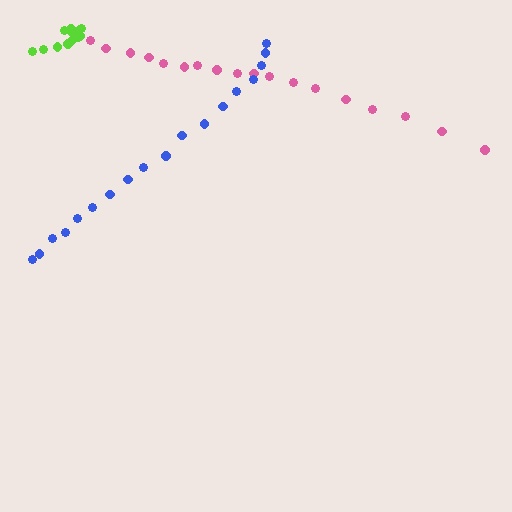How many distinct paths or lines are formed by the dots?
There are 3 distinct paths.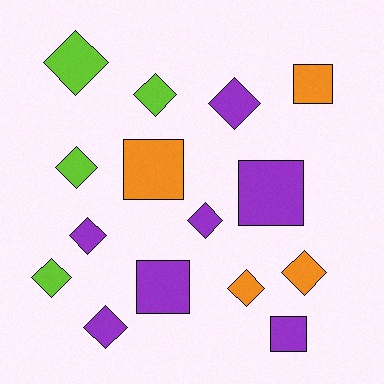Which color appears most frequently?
Purple, with 7 objects.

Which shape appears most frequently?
Diamond, with 10 objects.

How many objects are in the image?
There are 15 objects.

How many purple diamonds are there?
There are 4 purple diamonds.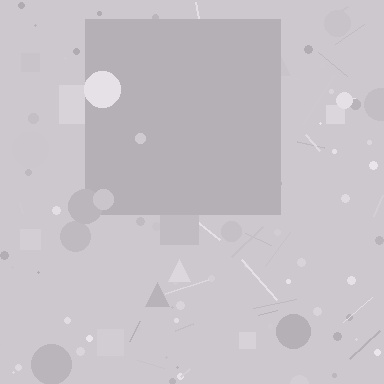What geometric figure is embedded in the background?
A square is embedded in the background.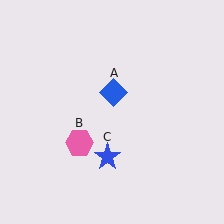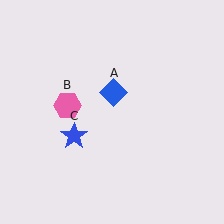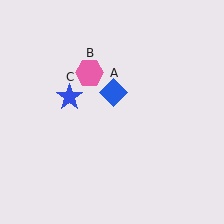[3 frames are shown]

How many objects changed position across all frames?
2 objects changed position: pink hexagon (object B), blue star (object C).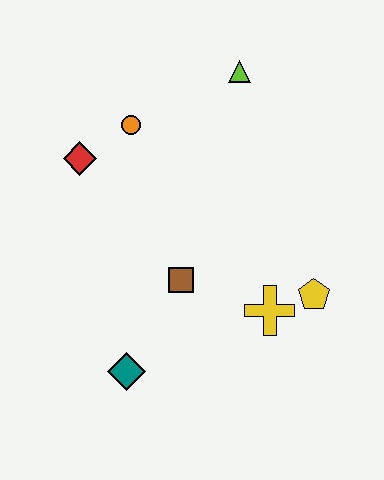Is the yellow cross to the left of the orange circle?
No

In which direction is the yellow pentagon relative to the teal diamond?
The yellow pentagon is to the right of the teal diamond.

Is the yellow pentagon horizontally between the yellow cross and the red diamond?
No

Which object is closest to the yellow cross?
The yellow pentagon is closest to the yellow cross.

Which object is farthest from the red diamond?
The yellow pentagon is farthest from the red diamond.